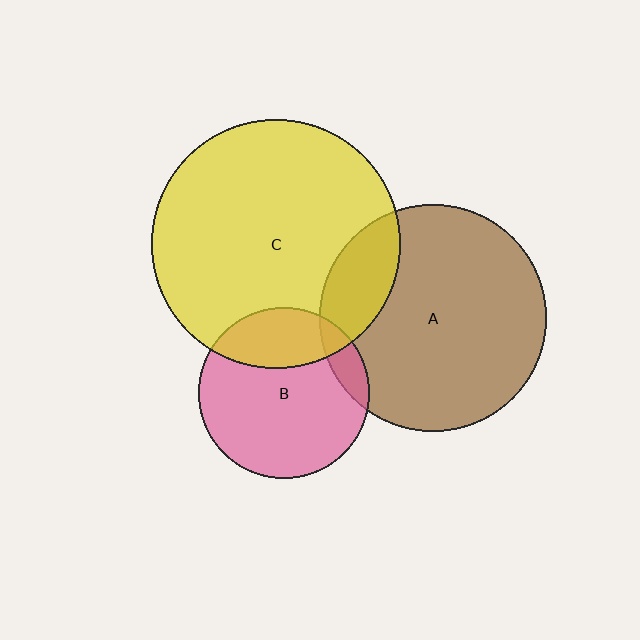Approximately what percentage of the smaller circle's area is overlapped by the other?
Approximately 20%.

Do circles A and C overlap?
Yes.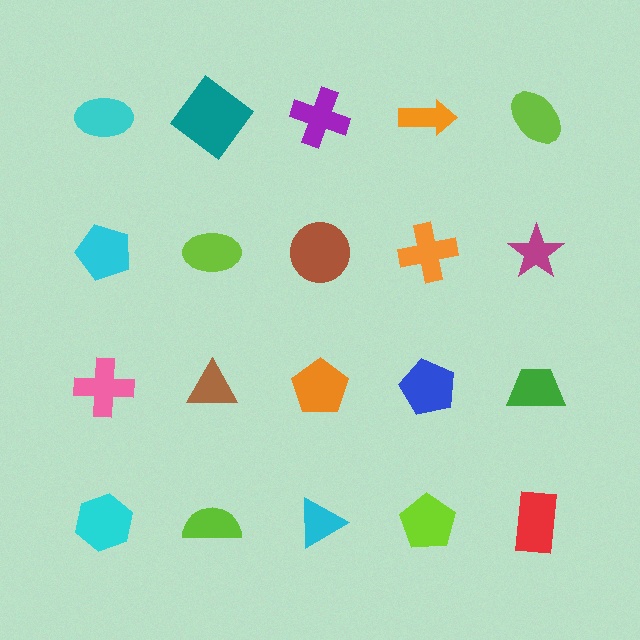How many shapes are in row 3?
5 shapes.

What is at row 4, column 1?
A cyan hexagon.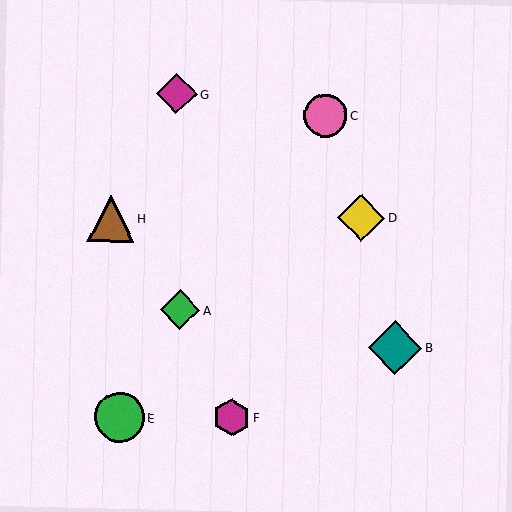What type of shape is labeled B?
Shape B is a teal diamond.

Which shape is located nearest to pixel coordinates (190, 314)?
The green diamond (labeled A) at (180, 310) is nearest to that location.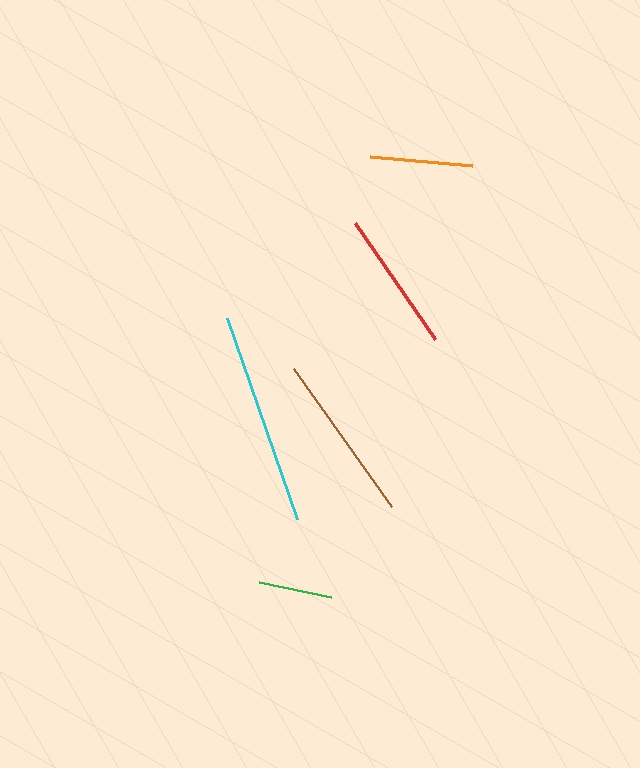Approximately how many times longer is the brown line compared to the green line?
The brown line is approximately 2.3 times the length of the green line.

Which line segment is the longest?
The cyan line is the longest at approximately 213 pixels.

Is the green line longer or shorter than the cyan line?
The cyan line is longer than the green line.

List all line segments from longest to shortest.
From longest to shortest: cyan, brown, red, orange, green.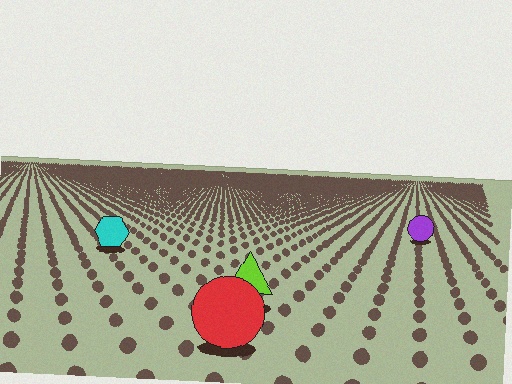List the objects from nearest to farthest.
From nearest to farthest: the red circle, the lime triangle, the cyan hexagon, the purple circle.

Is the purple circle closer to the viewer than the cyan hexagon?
No. The cyan hexagon is closer — you can tell from the texture gradient: the ground texture is coarser near it.